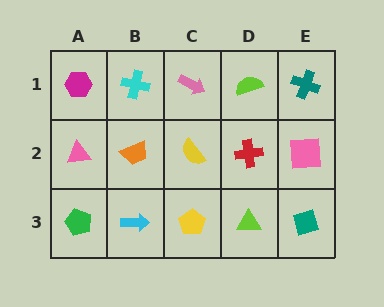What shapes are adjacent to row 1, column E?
A pink square (row 2, column E), a lime semicircle (row 1, column D).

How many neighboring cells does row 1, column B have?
3.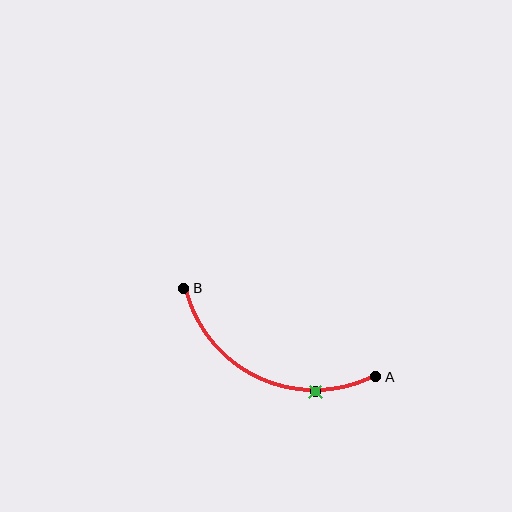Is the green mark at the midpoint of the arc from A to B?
No. The green mark lies on the arc but is closer to endpoint A. The arc midpoint would be at the point on the curve equidistant along the arc from both A and B.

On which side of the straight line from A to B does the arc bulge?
The arc bulges below the straight line connecting A and B.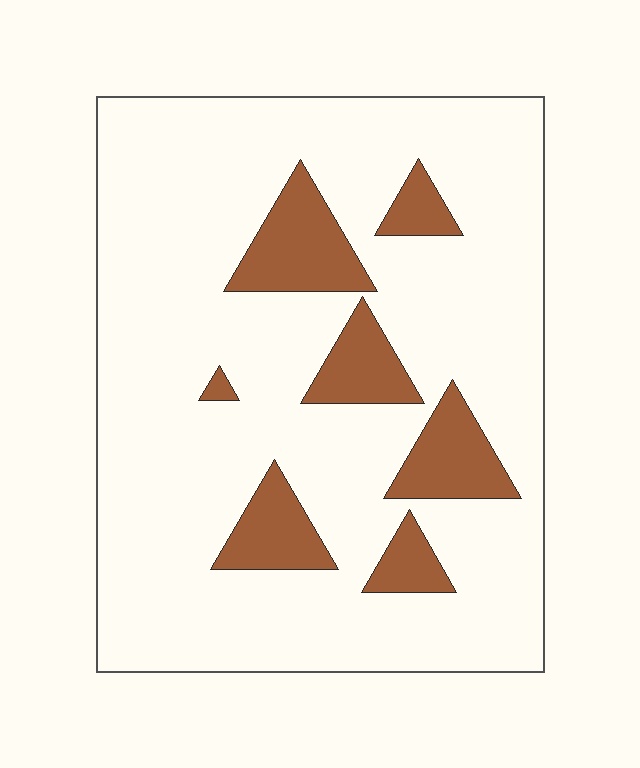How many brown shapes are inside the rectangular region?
7.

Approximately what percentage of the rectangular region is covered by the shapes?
Approximately 15%.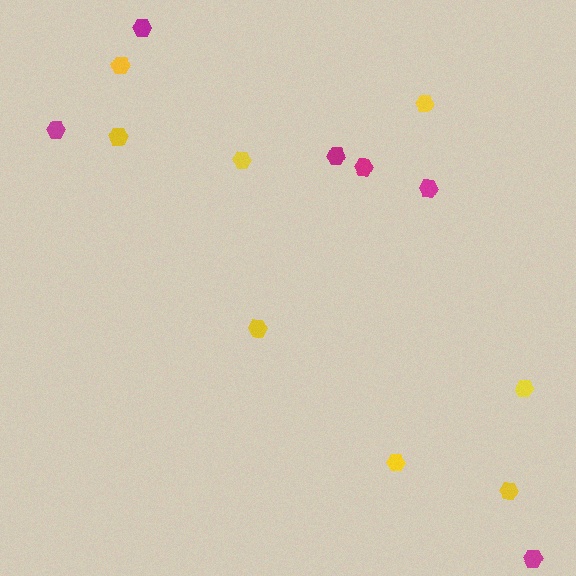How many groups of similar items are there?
There are 2 groups: one group of magenta hexagons (6) and one group of yellow hexagons (8).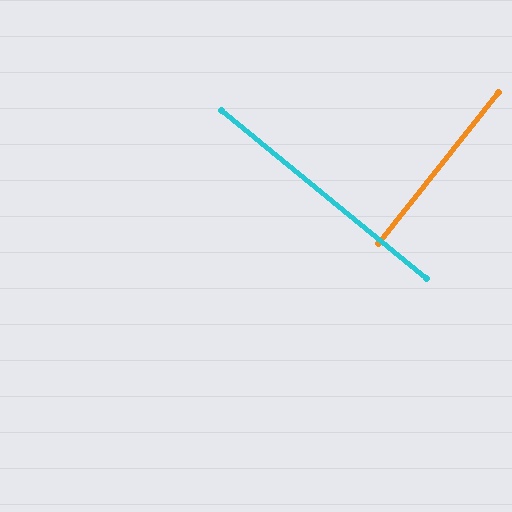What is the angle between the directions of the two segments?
Approximately 89 degrees.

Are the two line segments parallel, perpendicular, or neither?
Perpendicular — they meet at approximately 89°.